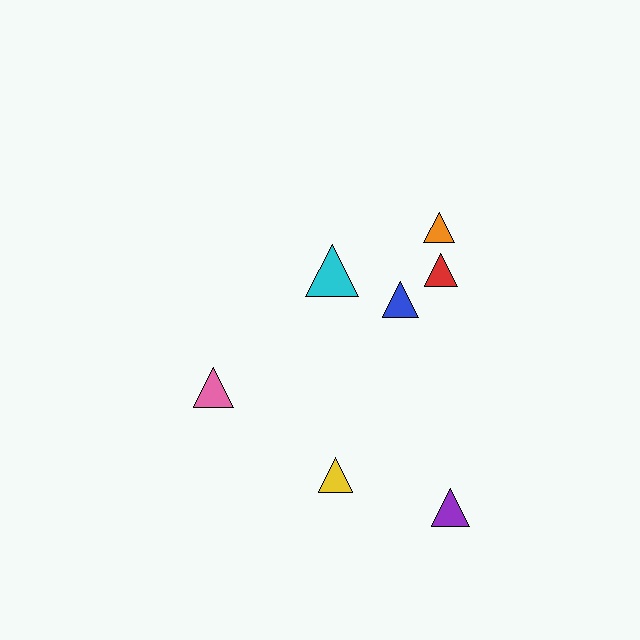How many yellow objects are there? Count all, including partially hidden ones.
There is 1 yellow object.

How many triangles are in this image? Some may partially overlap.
There are 7 triangles.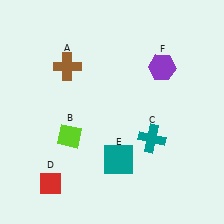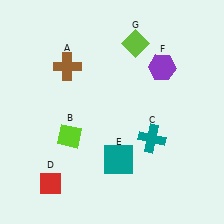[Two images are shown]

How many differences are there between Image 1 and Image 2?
There is 1 difference between the two images.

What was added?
A lime diamond (G) was added in Image 2.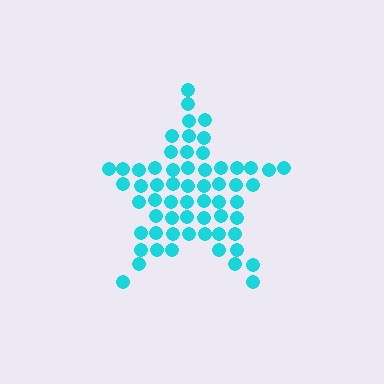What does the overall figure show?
The overall figure shows a star.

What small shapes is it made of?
It is made of small circles.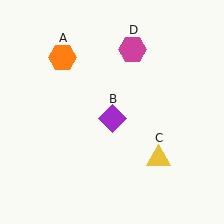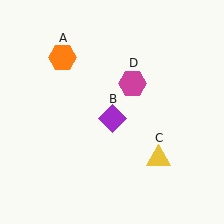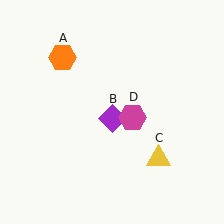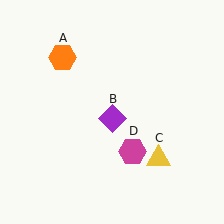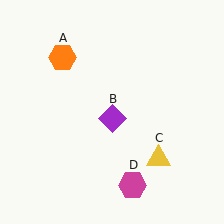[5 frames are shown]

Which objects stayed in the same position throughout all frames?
Orange hexagon (object A) and purple diamond (object B) and yellow triangle (object C) remained stationary.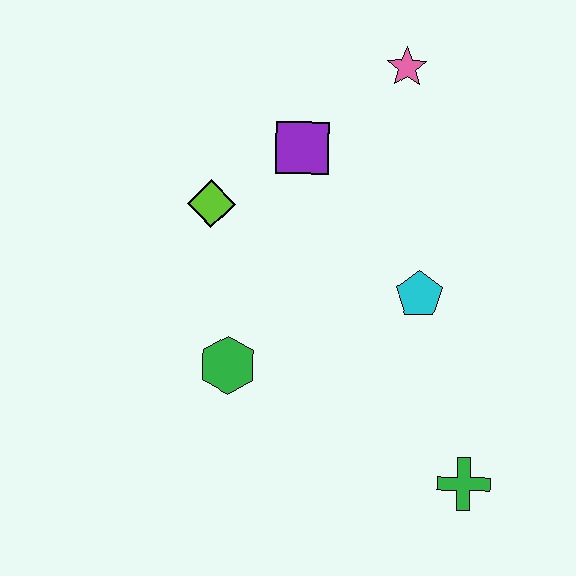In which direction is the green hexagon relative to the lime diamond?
The green hexagon is below the lime diamond.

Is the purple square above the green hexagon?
Yes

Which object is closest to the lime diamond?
The purple square is closest to the lime diamond.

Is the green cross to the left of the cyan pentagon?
No